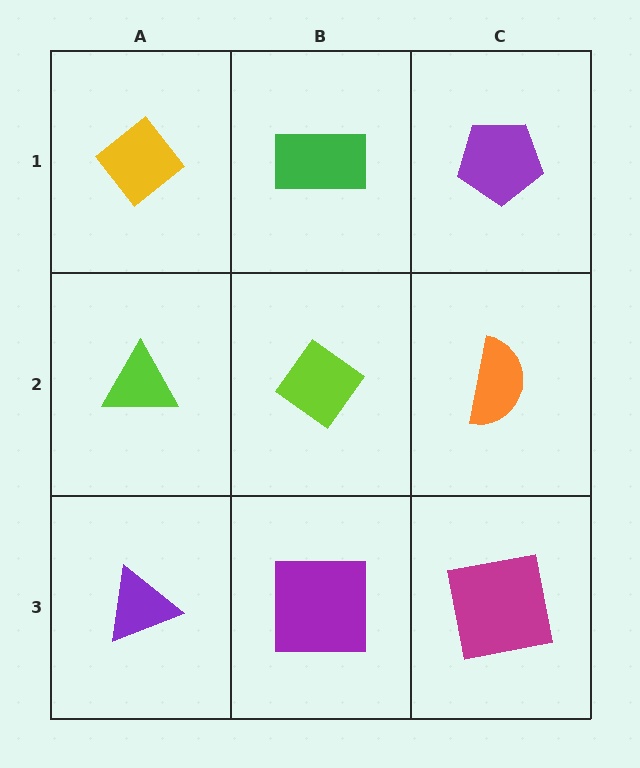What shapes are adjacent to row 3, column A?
A lime triangle (row 2, column A), a purple square (row 3, column B).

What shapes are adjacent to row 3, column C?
An orange semicircle (row 2, column C), a purple square (row 3, column B).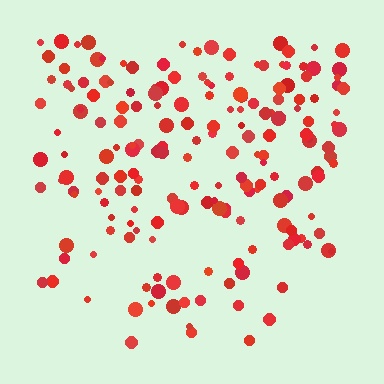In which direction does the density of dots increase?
From bottom to top, with the top side densest.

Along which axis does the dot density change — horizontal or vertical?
Vertical.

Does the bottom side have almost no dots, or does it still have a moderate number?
Still a moderate number, just noticeably fewer than the top.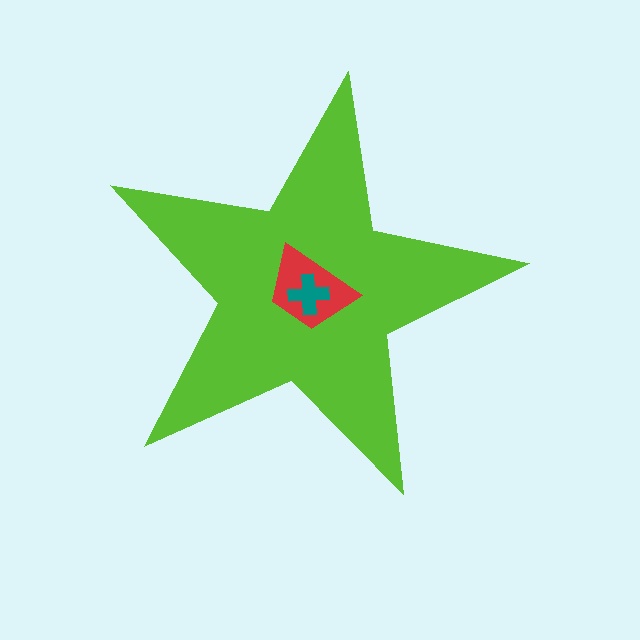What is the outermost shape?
The lime star.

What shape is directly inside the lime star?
The red trapezoid.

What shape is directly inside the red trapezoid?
The teal cross.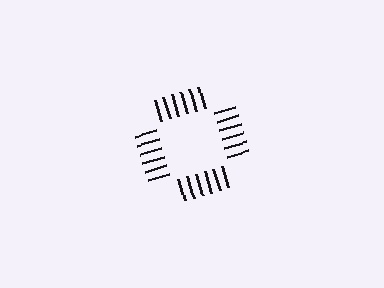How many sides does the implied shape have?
4 sides — the line-ends trace a square.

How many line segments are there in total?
24 — 6 along each of the 4 edges.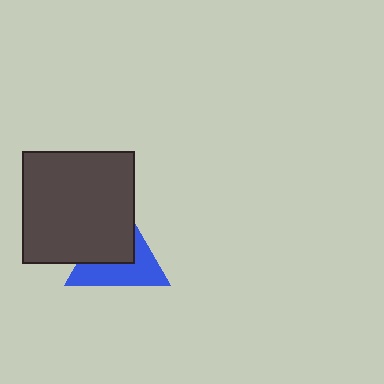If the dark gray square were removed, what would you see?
You would see the complete blue triangle.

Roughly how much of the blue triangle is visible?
About half of it is visible (roughly 51%).